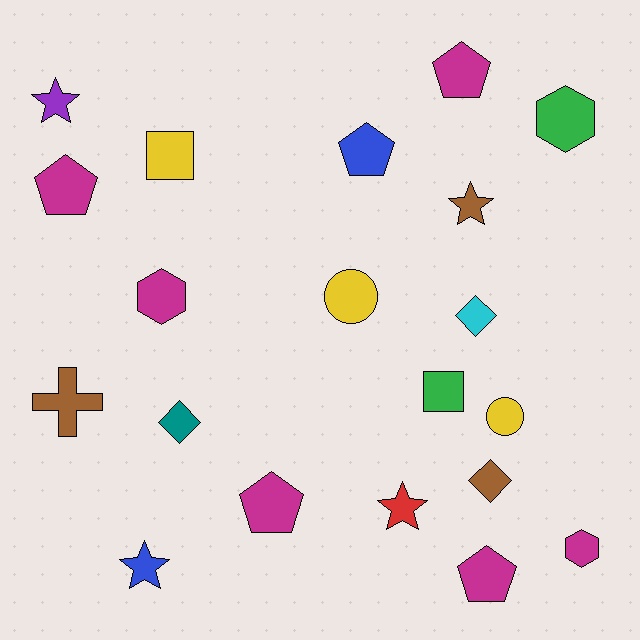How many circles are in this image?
There are 2 circles.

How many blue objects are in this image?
There are 2 blue objects.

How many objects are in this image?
There are 20 objects.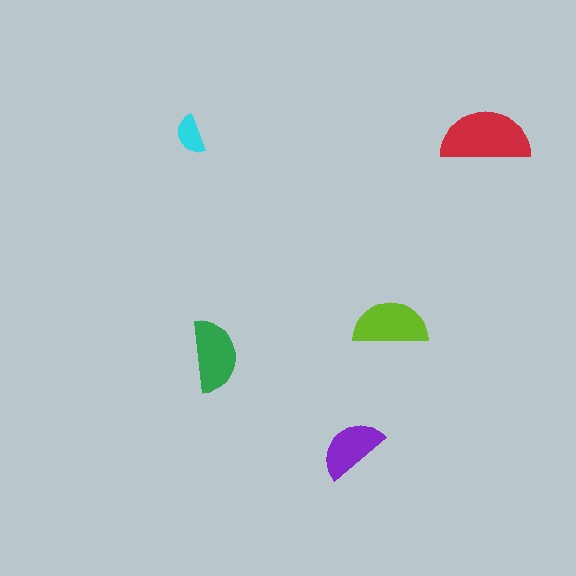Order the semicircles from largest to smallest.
the red one, the lime one, the green one, the purple one, the cyan one.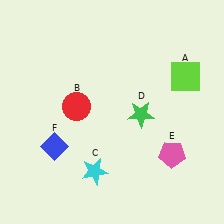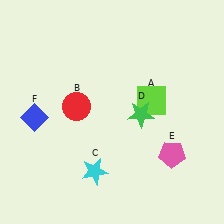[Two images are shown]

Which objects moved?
The objects that moved are: the lime square (A), the blue diamond (F).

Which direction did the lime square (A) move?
The lime square (A) moved left.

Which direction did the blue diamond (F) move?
The blue diamond (F) moved up.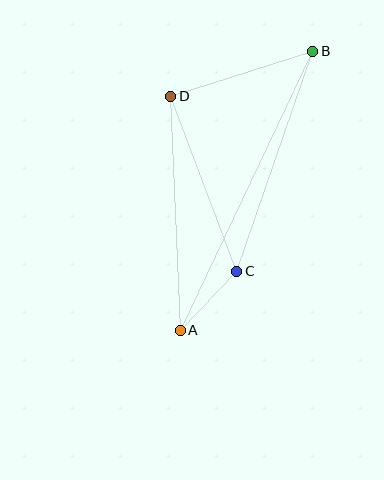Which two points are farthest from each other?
Points A and B are farthest from each other.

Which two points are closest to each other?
Points A and C are closest to each other.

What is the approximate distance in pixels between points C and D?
The distance between C and D is approximately 187 pixels.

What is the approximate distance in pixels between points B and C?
The distance between B and C is approximately 233 pixels.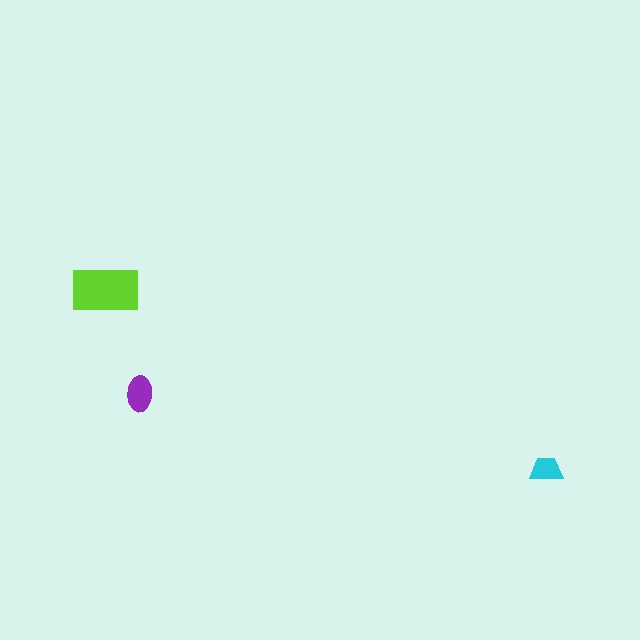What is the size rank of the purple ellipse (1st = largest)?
2nd.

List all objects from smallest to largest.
The cyan trapezoid, the purple ellipse, the lime rectangle.